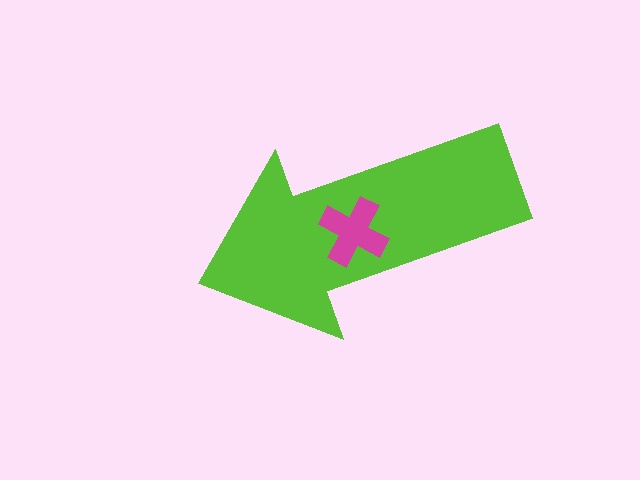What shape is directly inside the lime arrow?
The magenta cross.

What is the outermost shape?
The lime arrow.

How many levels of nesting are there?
2.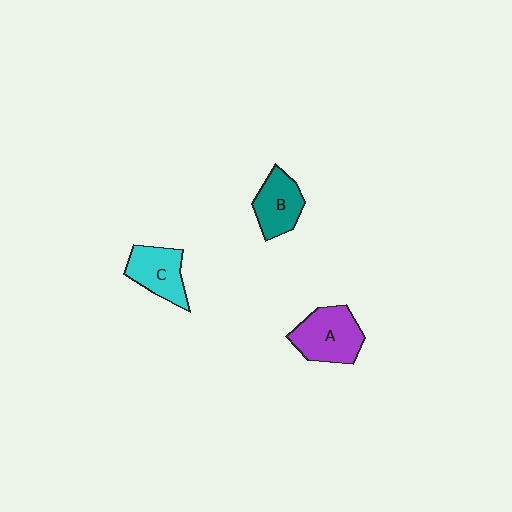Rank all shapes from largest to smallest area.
From largest to smallest: A (purple), C (cyan), B (teal).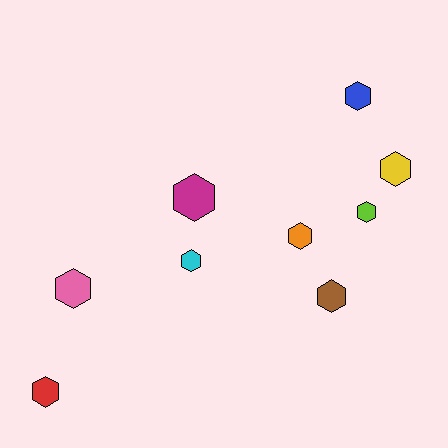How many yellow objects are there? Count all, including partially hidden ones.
There is 1 yellow object.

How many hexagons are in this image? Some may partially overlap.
There are 9 hexagons.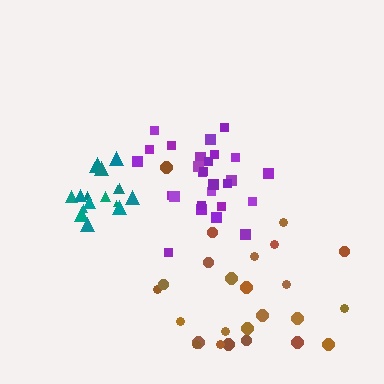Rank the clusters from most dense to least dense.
teal, purple, brown.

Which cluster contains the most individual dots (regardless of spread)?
Purple (27).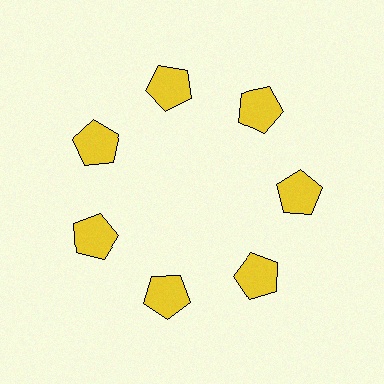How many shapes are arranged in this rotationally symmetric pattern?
There are 7 shapes, arranged in 7 groups of 1.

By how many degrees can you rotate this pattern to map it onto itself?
The pattern maps onto itself every 51 degrees of rotation.